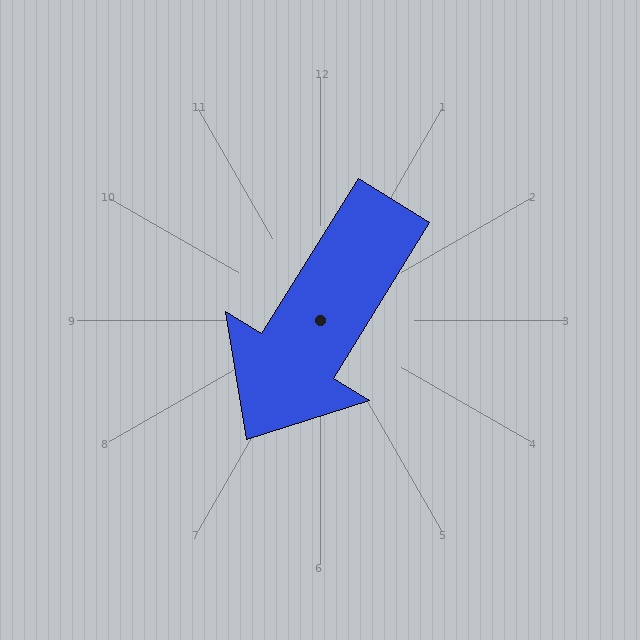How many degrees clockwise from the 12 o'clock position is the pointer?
Approximately 212 degrees.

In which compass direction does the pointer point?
Southwest.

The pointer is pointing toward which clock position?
Roughly 7 o'clock.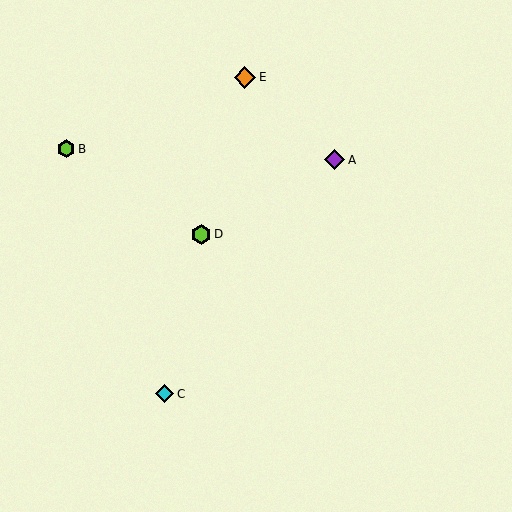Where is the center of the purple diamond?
The center of the purple diamond is at (335, 160).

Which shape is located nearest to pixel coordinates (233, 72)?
The orange diamond (labeled E) at (245, 77) is nearest to that location.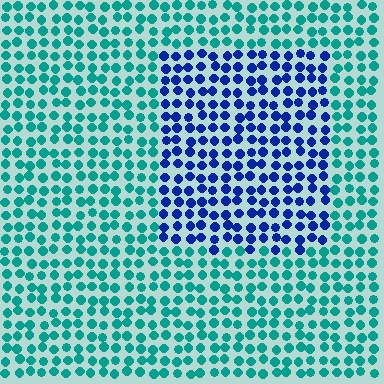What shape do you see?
I see a rectangle.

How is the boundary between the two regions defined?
The boundary is defined purely by a slight shift in hue (about 54 degrees). Spacing, size, and orientation are identical on both sides.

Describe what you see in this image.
The image is filled with small teal elements in a uniform arrangement. A rectangle-shaped region is visible where the elements are tinted to a slightly different hue, forming a subtle color boundary.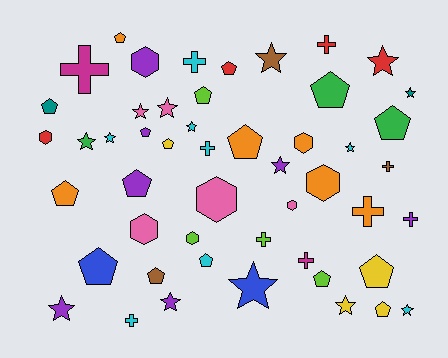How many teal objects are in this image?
There are 2 teal objects.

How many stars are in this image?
There are 15 stars.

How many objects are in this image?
There are 50 objects.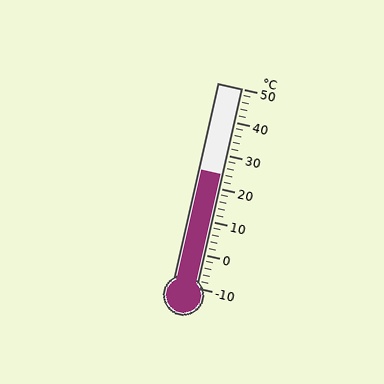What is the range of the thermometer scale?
The thermometer scale ranges from -10°C to 50°C.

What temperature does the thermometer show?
The thermometer shows approximately 24°C.